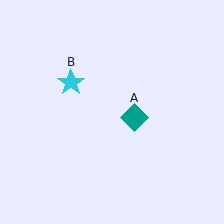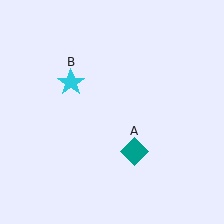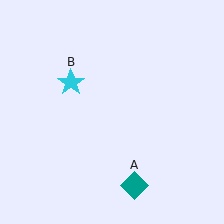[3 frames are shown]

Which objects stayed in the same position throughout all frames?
Cyan star (object B) remained stationary.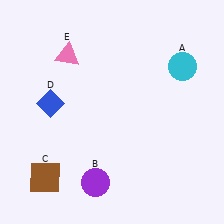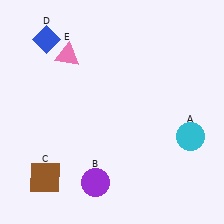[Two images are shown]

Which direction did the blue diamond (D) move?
The blue diamond (D) moved up.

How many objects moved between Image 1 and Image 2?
2 objects moved between the two images.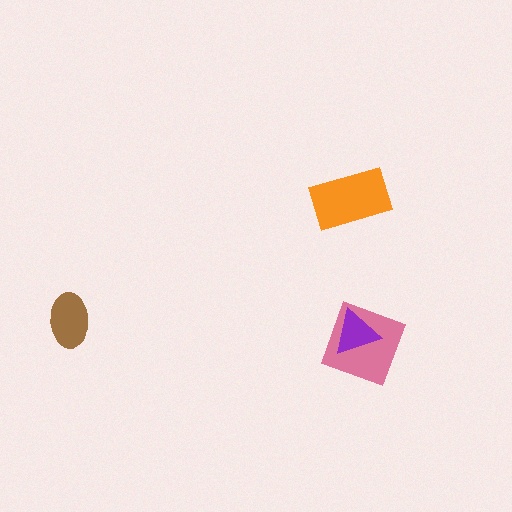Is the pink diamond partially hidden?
Yes, it is partially covered by another shape.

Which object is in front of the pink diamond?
The purple triangle is in front of the pink diamond.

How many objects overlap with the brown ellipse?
0 objects overlap with the brown ellipse.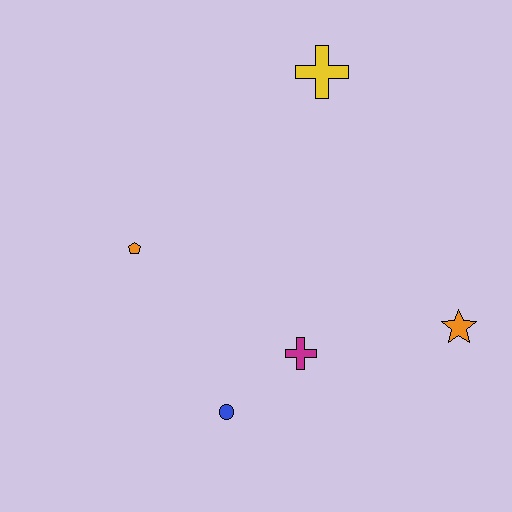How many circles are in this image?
There is 1 circle.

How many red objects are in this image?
There are no red objects.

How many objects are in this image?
There are 5 objects.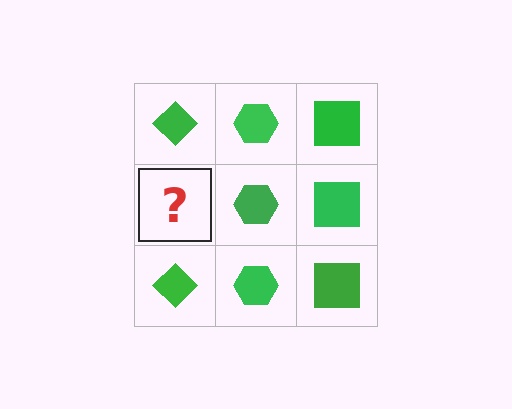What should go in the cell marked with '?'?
The missing cell should contain a green diamond.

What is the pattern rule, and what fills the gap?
The rule is that each column has a consistent shape. The gap should be filled with a green diamond.